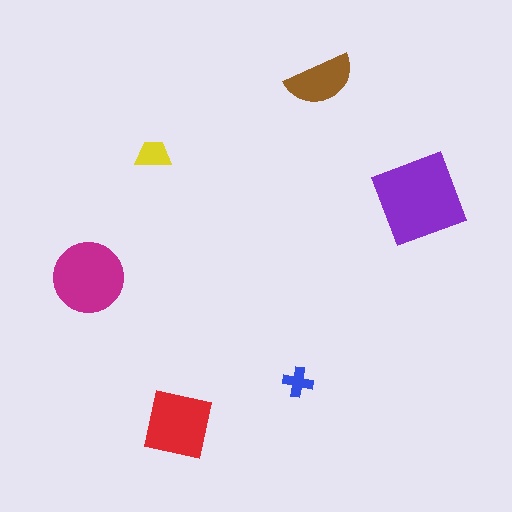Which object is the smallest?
The blue cross.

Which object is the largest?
The purple square.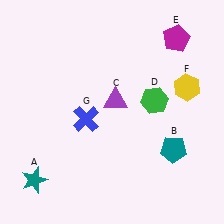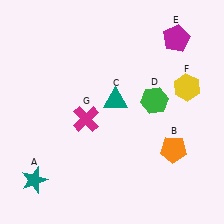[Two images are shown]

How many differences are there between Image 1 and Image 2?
There are 3 differences between the two images.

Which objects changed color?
B changed from teal to orange. C changed from purple to teal. G changed from blue to magenta.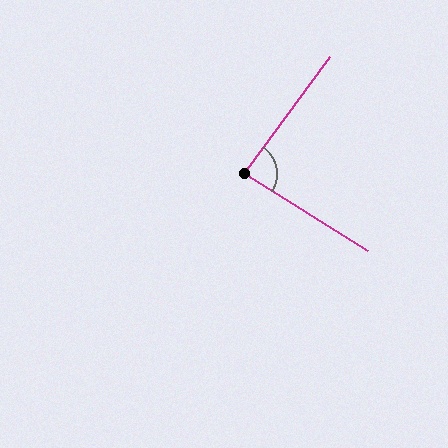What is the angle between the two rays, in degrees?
Approximately 86 degrees.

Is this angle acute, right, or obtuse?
It is approximately a right angle.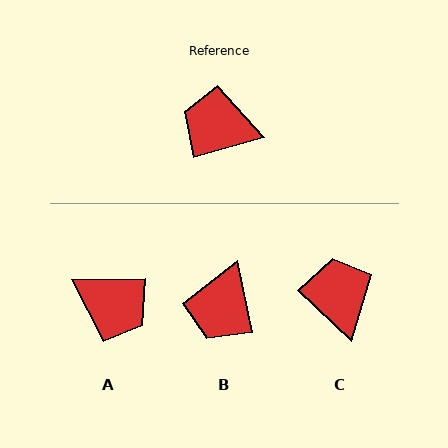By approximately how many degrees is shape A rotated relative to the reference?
Approximately 165 degrees counter-clockwise.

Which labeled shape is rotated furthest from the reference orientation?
A, about 165 degrees away.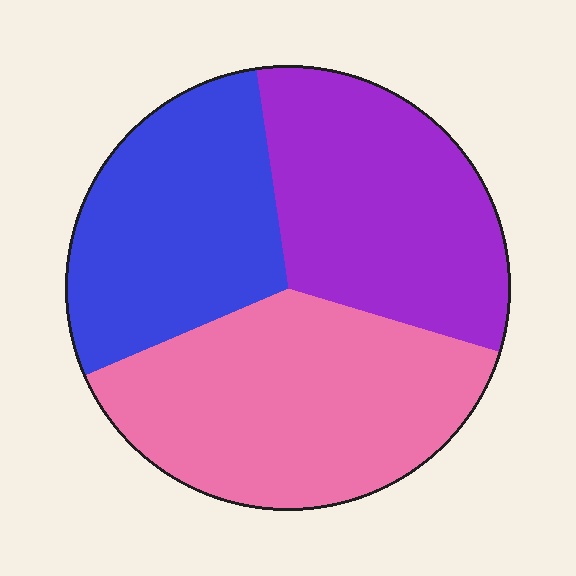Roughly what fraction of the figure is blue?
Blue covers 29% of the figure.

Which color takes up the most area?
Pink, at roughly 40%.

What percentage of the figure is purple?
Purple covers roughly 30% of the figure.